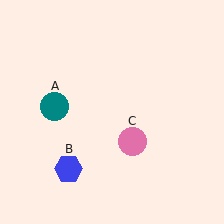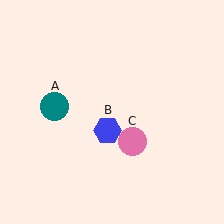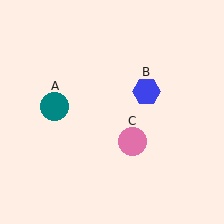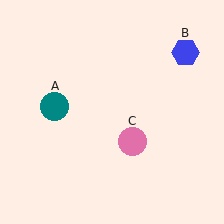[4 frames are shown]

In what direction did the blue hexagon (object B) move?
The blue hexagon (object B) moved up and to the right.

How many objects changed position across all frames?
1 object changed position: blue hexagon (object B).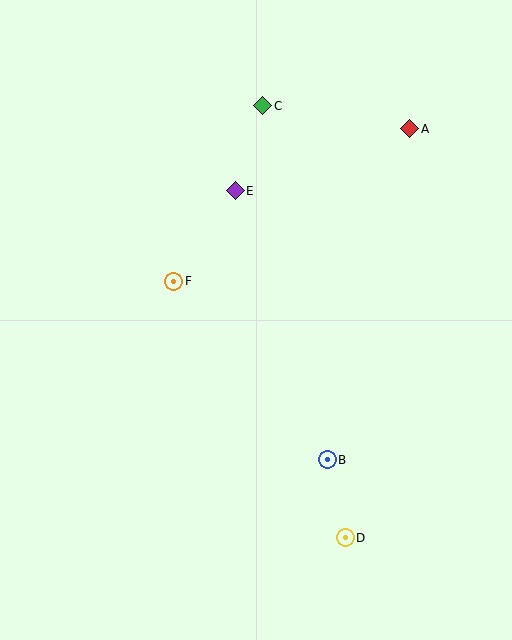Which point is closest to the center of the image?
Point F at (174, 281) is closest to the center.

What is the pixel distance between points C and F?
The distance between C and F is 197 pixels.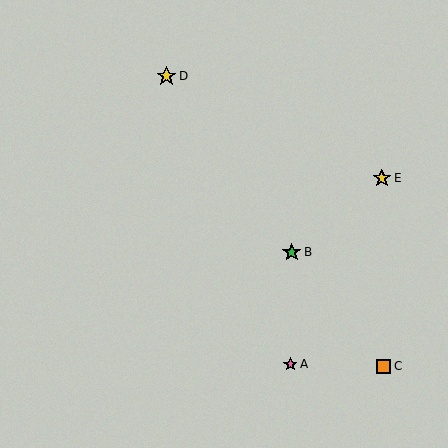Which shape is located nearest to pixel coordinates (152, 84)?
The yellow star (labeled D) at (167, 76) is nearest to that location.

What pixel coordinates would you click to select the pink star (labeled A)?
Click at (290, 364) to select the pink star A.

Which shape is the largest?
The yellow star (labeled D) is the largest.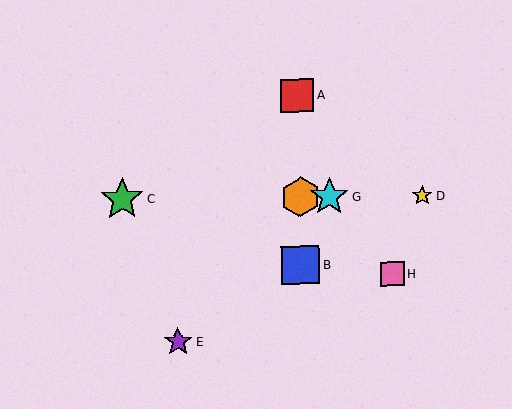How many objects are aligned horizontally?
4 objects (C, D, F, G) are aligned horizontally.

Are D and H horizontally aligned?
No, D is at y≈196 and H is at y≈274.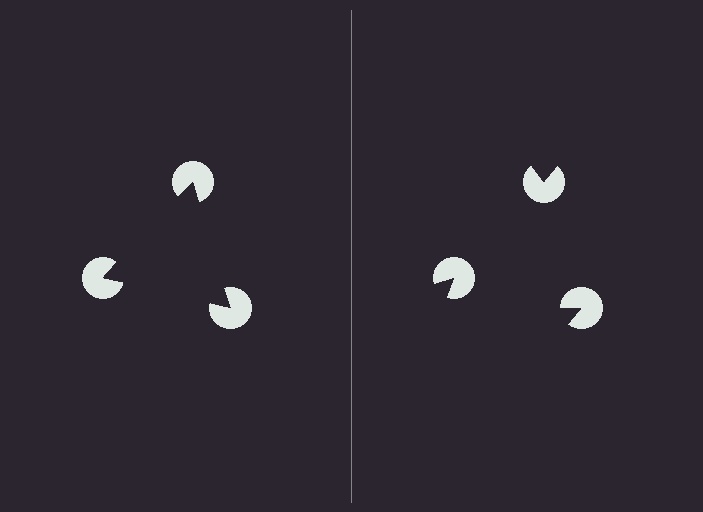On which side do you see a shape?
An illusory triangle appears on the left side. On the right side the wedge cuts are rotated, so no coherent shape forms.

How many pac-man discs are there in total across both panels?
6 — 3 on each side.